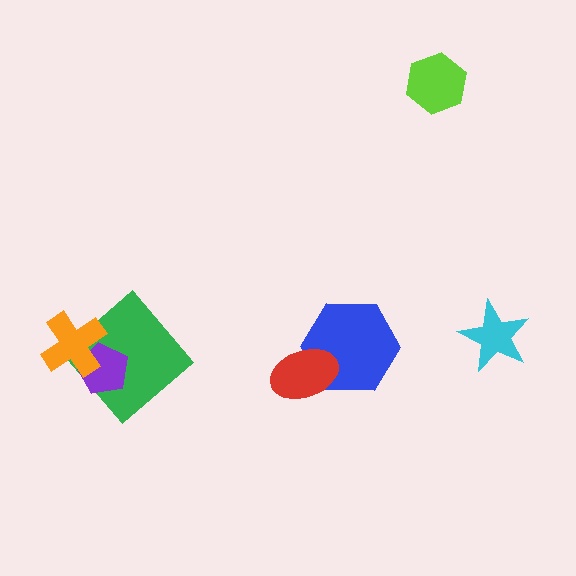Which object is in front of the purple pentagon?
The orange cross is in front of the purple pentagon.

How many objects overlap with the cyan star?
0 objects overlap with the cyan star.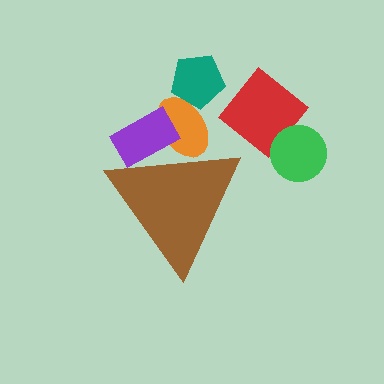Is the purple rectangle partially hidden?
Yes, the purple rectangle is partially hidden behind the brown triangle.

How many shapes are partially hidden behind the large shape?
2 shapes are partially hidden.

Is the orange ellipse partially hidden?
Yes, the orange ellipse is partially hidden behind the brown triangle.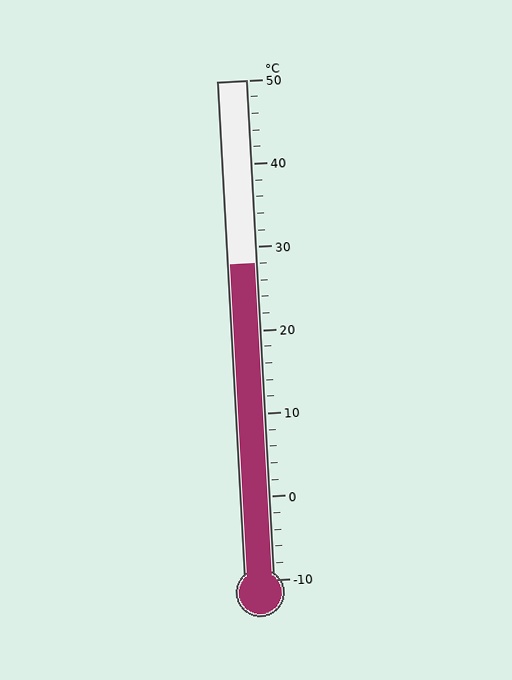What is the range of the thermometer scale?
The thermometer scale ranges from -10°C to 50°C.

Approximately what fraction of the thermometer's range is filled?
The thermometer is filled to approximately 65% of its range.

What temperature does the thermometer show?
The thermometer shows approximately 28°C.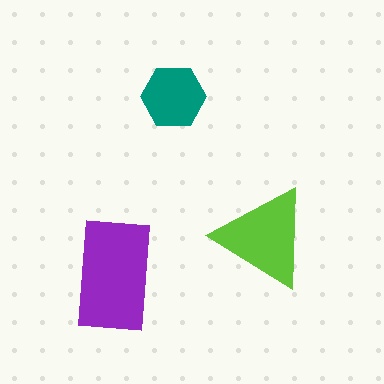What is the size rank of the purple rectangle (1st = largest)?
1st.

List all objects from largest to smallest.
The purple rectangle, the lime triangle, the teal hexagon.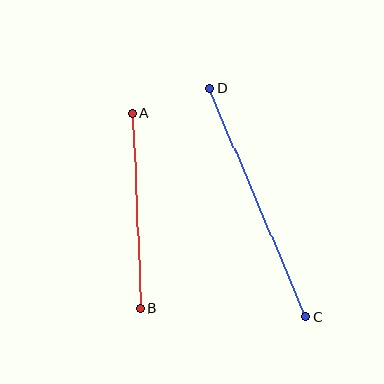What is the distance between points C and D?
The distance is approximately 248 pixels.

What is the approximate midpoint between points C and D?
The midpoint is at approximately (258, 202) pixels.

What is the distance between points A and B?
The distance is approximately 195 pixels.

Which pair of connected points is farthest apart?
Points C and D are farthest apart.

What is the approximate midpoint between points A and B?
The midpoint is at approximately (136, 211) pixels.